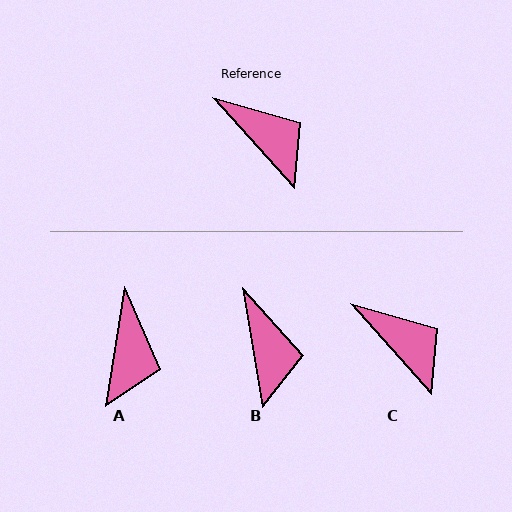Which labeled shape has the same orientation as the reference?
C.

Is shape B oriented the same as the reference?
No, it is off by about 33 degrees.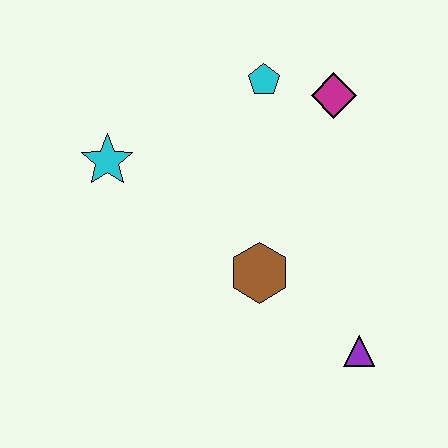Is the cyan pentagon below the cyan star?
No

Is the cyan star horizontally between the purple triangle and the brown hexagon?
No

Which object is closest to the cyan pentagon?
The magenta diamond is closest to the cyan pentagon.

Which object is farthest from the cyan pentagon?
The purple triangle is farthest from the cyan pentagon.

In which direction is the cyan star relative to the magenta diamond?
The cyan star is to the left of the magenta diamond.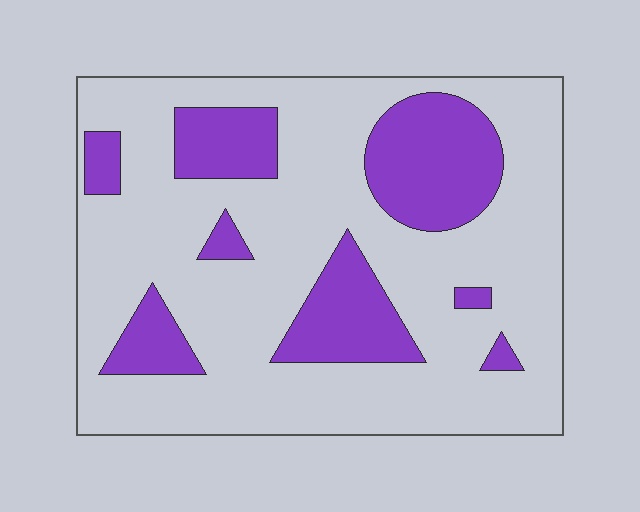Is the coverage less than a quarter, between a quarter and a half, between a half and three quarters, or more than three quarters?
Between a quarter and a half.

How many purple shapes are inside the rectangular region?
8.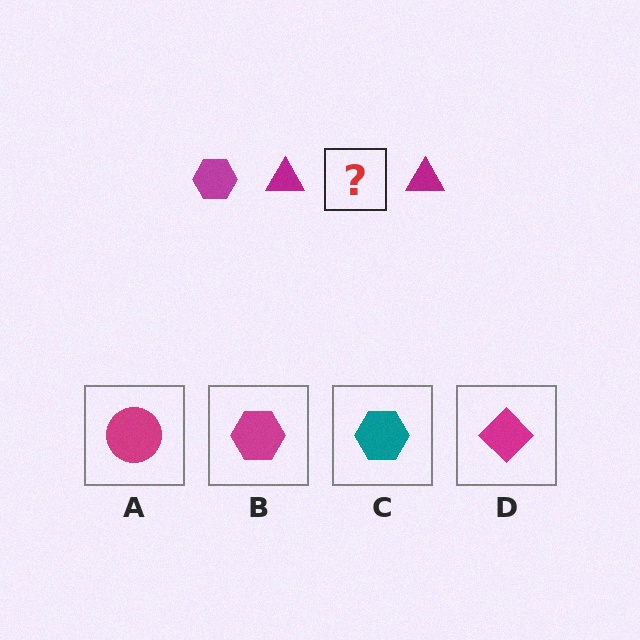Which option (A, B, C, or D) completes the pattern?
B.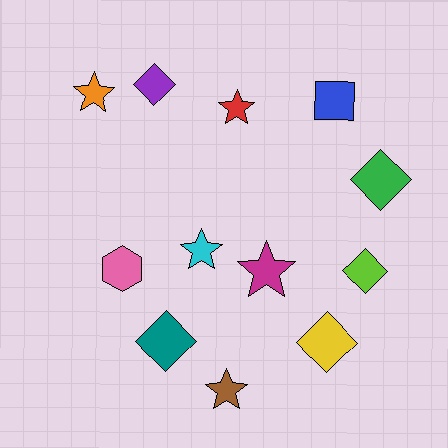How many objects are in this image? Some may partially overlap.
There are 12 objects.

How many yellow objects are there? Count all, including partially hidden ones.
There is 1 yellow object.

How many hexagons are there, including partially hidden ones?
There is 1 hexagon.